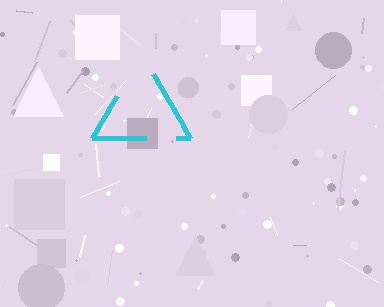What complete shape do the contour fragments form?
The contour fragments form a triangle.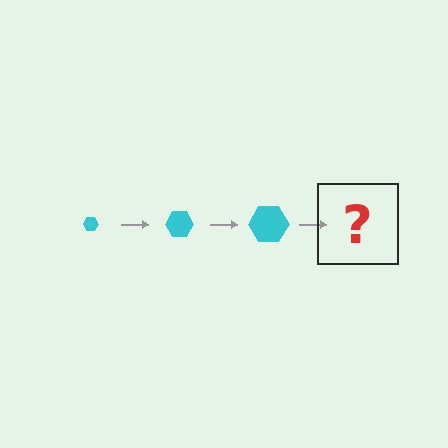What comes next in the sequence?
The next element should be a cyan hexagon, larger than the previous one.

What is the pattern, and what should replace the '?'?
The pattern is that the hexagon gets progressively larger each step. The '?' should be a cyan hexagon, larger than the previous one.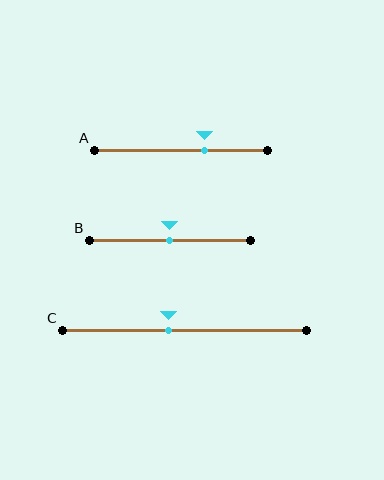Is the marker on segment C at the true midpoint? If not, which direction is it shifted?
No, the marker on segment C is shifted to the left by about 6% of the segment length.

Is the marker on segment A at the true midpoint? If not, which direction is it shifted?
No, the marker on segment A is shifted to the right by about 14% of the segment length.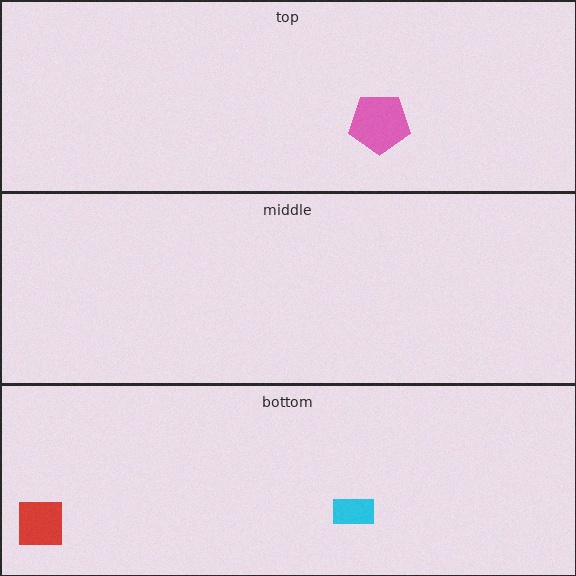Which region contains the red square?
The bottom region.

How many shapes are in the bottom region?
2.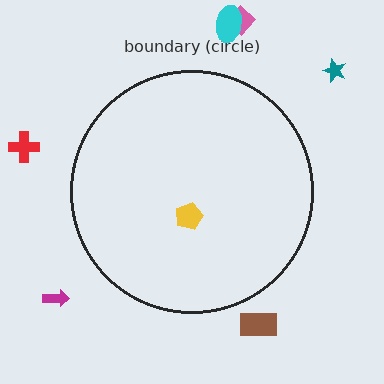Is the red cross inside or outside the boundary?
Outside.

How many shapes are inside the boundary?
1 inside, 6 outside.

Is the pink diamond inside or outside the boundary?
Outside.